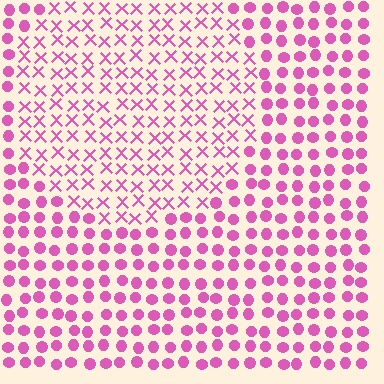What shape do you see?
I see a circle.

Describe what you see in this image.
The image is filled with small pink elements arranged in a uniform grid. A circle-shaped region contains X marks, while the surrounding area contains circles. The boundary is defined purely by the change in element shape.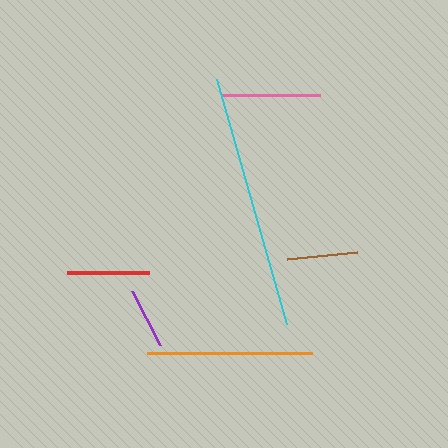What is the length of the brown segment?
The brown segment is approximately 69 pixels long.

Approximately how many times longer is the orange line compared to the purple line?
The orange line is approximately 2.7 times the length of the purple line.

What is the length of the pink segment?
The pink segment is approximately 99 pixels long.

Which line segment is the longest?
The cyan line is the longest at approximately 254 pixels.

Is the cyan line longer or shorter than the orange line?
The cyan line is longer than the orange line.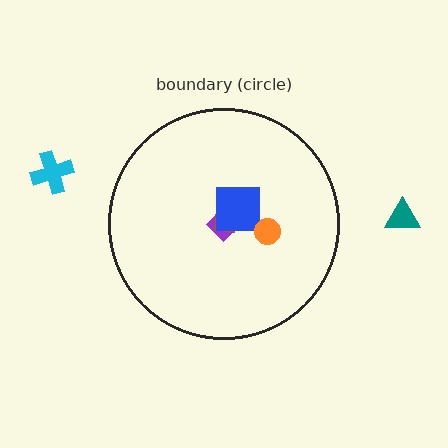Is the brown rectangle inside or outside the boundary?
Inside.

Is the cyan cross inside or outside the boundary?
Outside.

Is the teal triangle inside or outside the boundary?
Outside.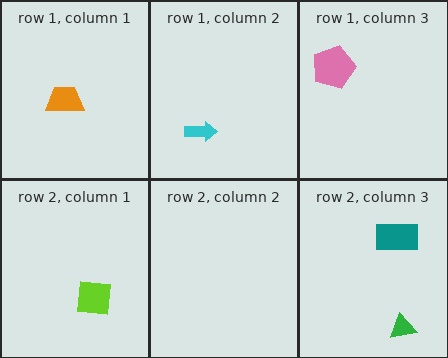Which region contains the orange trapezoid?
The row 1, column 1 region.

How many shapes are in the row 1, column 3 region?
1.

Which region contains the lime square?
The row 2, column 1 region.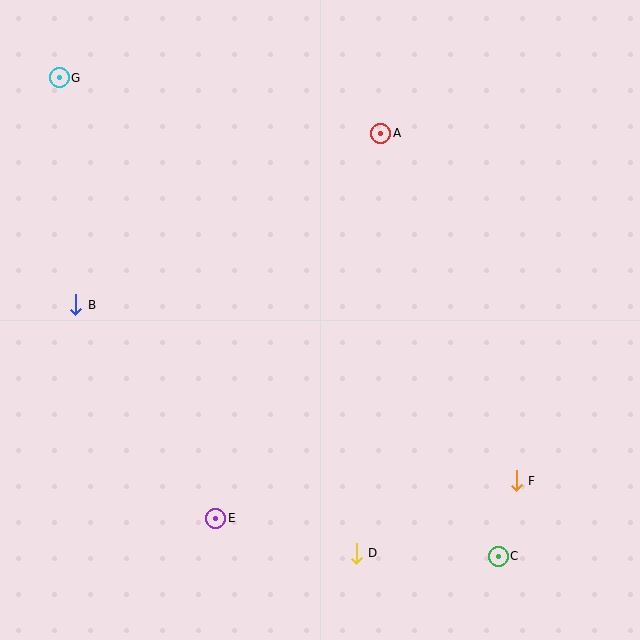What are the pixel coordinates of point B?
Point B is at (76, 305).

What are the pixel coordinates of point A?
Point A is at (381, 133).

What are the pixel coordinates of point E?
Point E is at (216, 518).